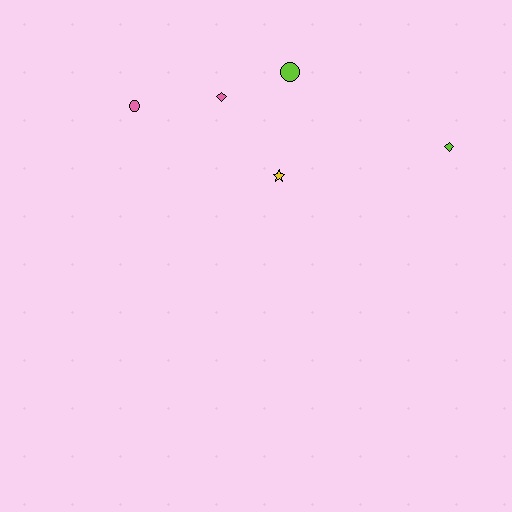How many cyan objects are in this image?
There are no cyan objects.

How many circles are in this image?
There are 2 circles.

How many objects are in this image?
There are 5 objects.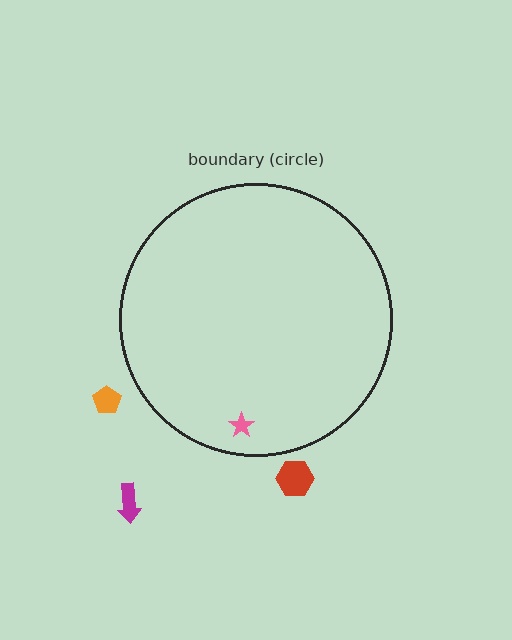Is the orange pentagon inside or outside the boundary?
Outside.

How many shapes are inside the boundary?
1 inside, 3 outside.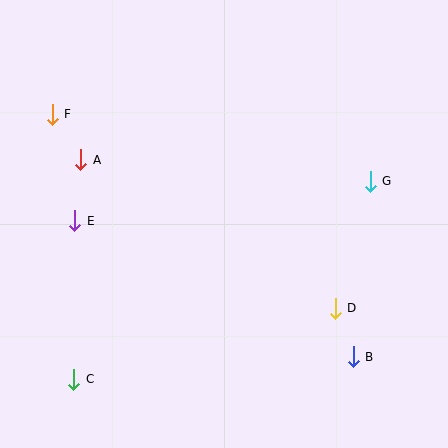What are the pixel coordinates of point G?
Point G is at (370, 181).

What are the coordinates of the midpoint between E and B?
The midpoint between E and B is at (214, 289).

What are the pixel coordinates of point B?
Point B is at (353, 357).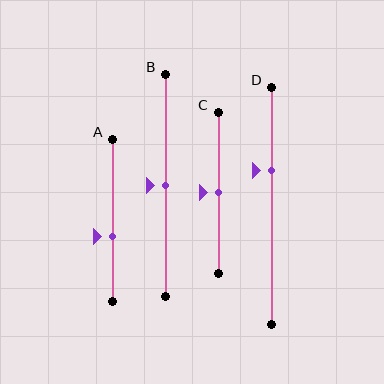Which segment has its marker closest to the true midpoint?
Segment B has its marker closest to the true midpoint.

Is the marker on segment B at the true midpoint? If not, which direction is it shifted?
Yes, the marker on segment B is at the true midpoint.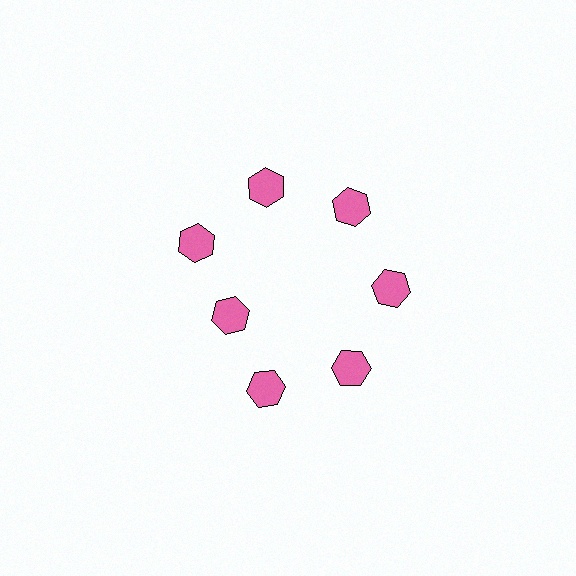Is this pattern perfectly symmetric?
No. The 7 pink hexagons are arranged in a ring, but one element near the 8 o'clock position is pulled inward toward the center, breaking the 7-fold rotational symmetry.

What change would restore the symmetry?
The symmetry would be restored by moving it outward, back onto the ring so that all 7 hexagons sit at equal angles and equal distance from the center.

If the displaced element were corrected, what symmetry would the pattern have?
It would have 7-fold rotational symmetry — the pattern would map onto itself every 51 degrees.